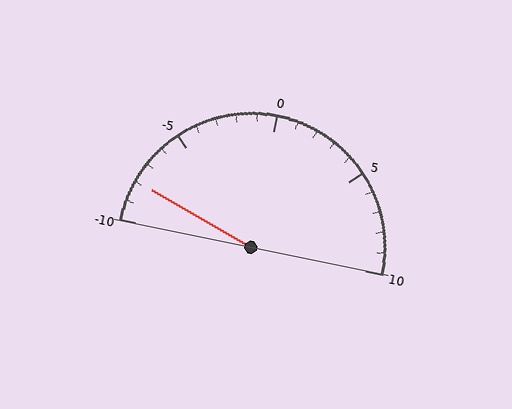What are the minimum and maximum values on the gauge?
The gauge ranges from -10 to 10.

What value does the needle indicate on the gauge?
The needle indicates approximately -8.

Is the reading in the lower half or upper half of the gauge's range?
The reading is in the lower half of the range (-10 to 10).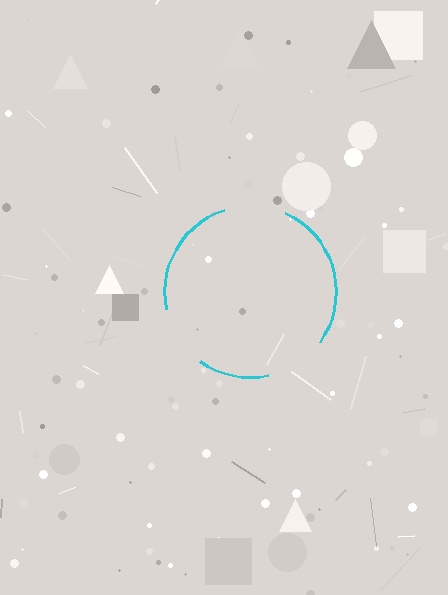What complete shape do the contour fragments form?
The contour fragments form a circle.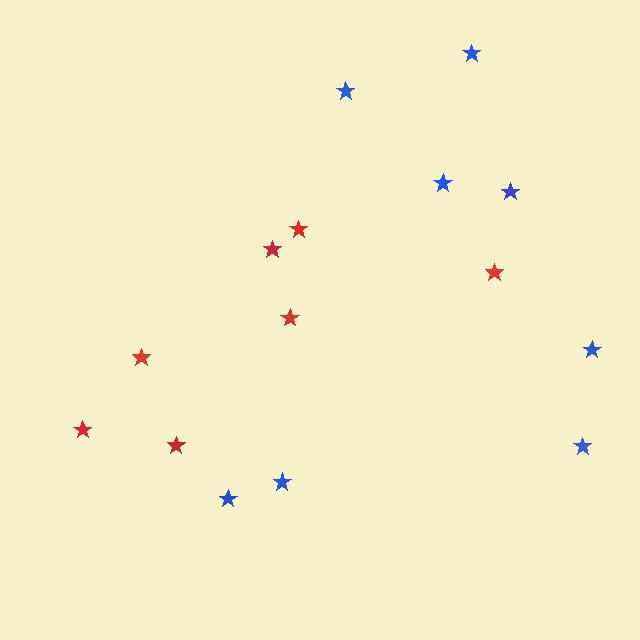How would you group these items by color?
There are 2 groups: one group of blue stars (8) and one group of red stars (7).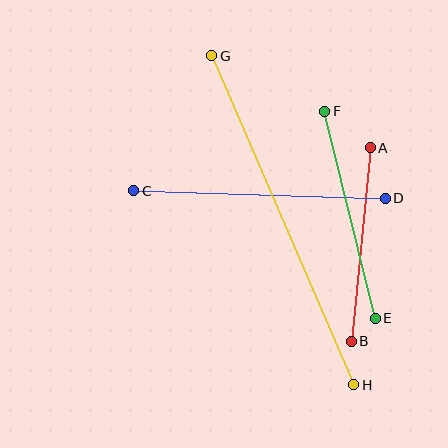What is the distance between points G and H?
The distance is approximately 358 pixels.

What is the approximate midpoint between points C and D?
The midpoint is at approximately (259, 195) pixels.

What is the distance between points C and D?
The distance is approximately 251 pixels.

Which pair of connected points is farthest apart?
Points G and H are farthest apart.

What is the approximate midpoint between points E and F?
The midpoint is at approximately (350, 215) pixels.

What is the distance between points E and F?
The distance is approximately 213 pixels.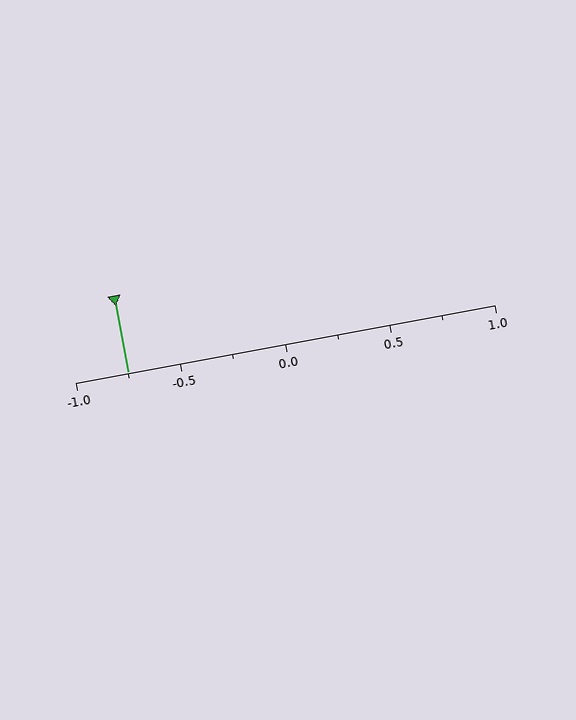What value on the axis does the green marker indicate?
The marker indicates approximately -0.75.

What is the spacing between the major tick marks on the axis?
The major ticks are spaced 0.5 apart.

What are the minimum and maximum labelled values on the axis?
The axis runs from -1.0 to 1.0.